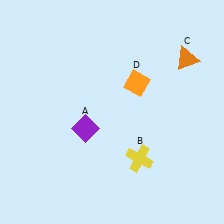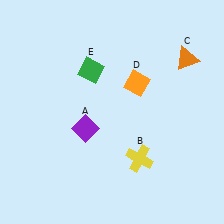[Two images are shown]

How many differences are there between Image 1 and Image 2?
There is 1 difference between the two images.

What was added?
A green diamond (E) was added in Image 2.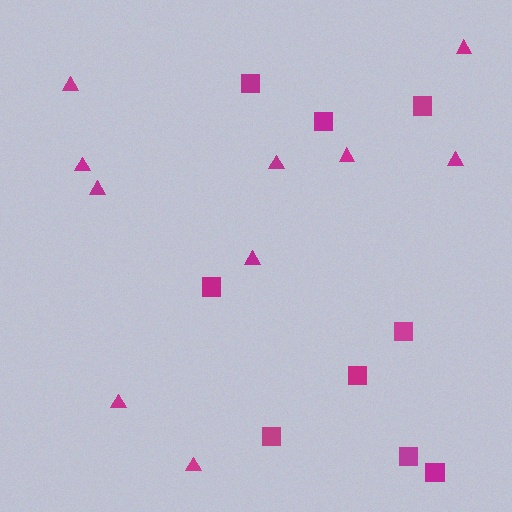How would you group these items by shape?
There are 2 groups: one group of triangles (10) and one group of squares (9).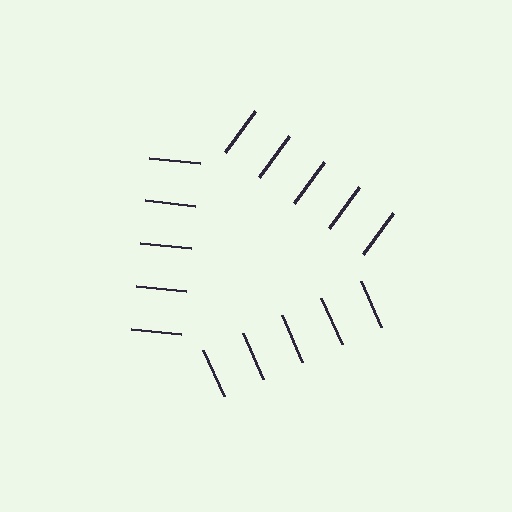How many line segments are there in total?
15 — 5 along each of the 3 edges.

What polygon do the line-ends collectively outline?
An illusory triangle — the line segments terminate on its edges but no continuous stroke is drawn.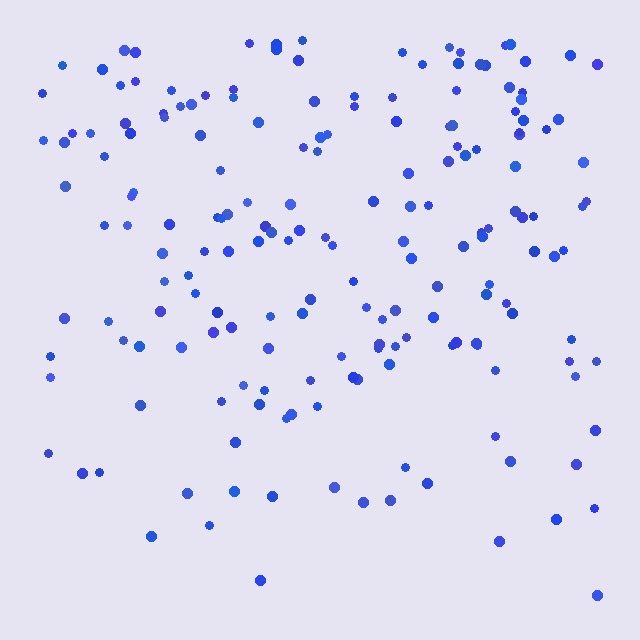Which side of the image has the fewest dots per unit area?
The bottom.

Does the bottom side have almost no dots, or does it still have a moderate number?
Still a moderate number, just noticeably fewer than the top.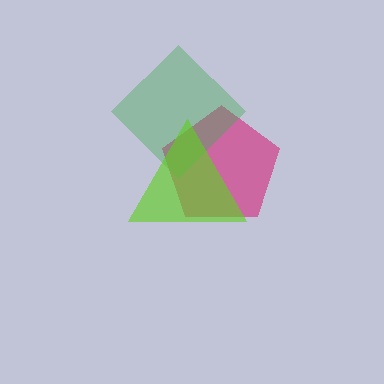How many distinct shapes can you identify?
There are 3 distinct shapes: a magenta pentagon, a green diamond, a lime triangle.